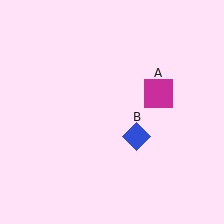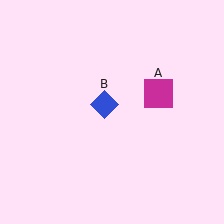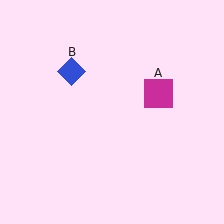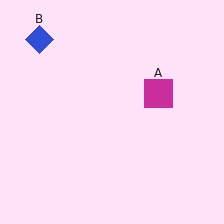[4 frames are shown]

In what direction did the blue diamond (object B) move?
The blue diamond (object B) moved up and to the left.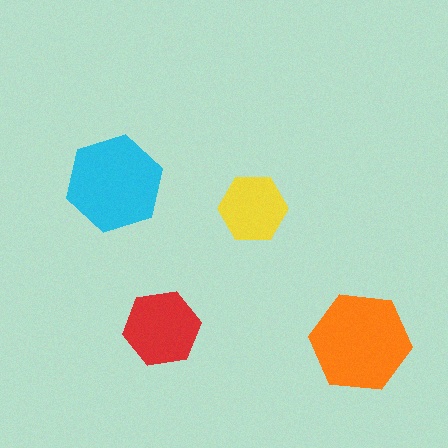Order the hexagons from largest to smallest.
the orange one, the cyan one, the red one, the yellow one.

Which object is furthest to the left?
The cyan hexagon is leftmost.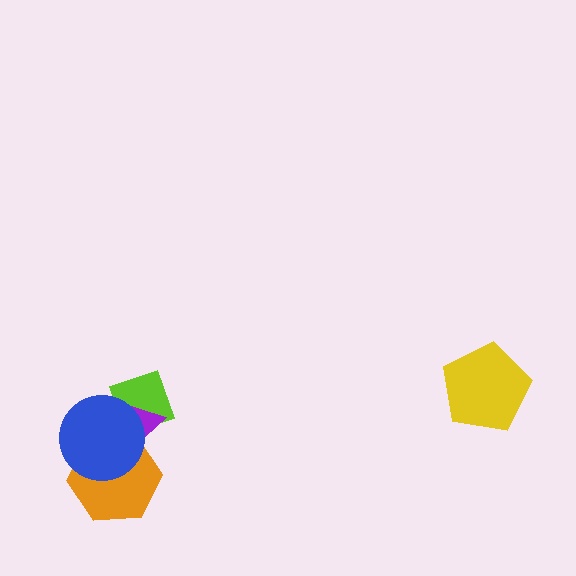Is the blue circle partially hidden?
No, no other shape covers it.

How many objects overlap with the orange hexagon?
2 objects overlap with the orange hexagon.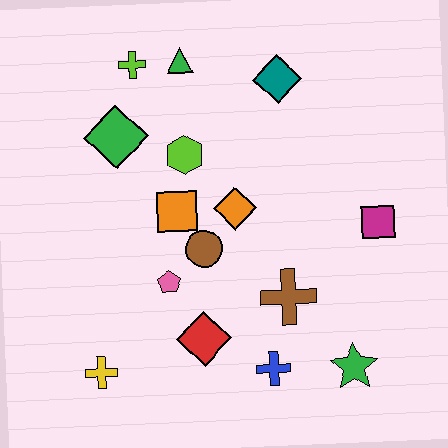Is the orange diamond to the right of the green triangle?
Yes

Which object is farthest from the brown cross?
The lime cross is farthest from the brown cross.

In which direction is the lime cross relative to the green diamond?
The lime cross is above the green diamond.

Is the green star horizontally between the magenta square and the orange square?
Yes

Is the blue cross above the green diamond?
No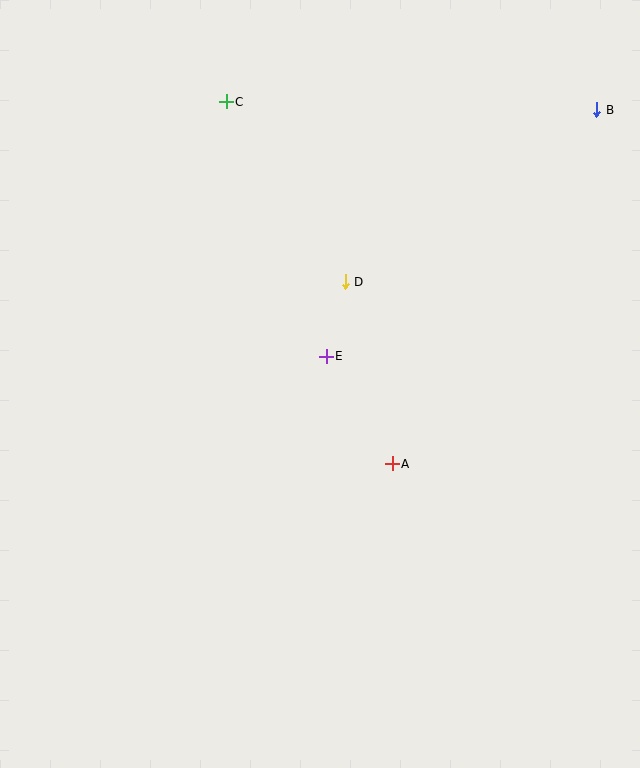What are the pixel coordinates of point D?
Point D is at (345, 282).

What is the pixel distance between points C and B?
The distance between C and B is 371 pixels.